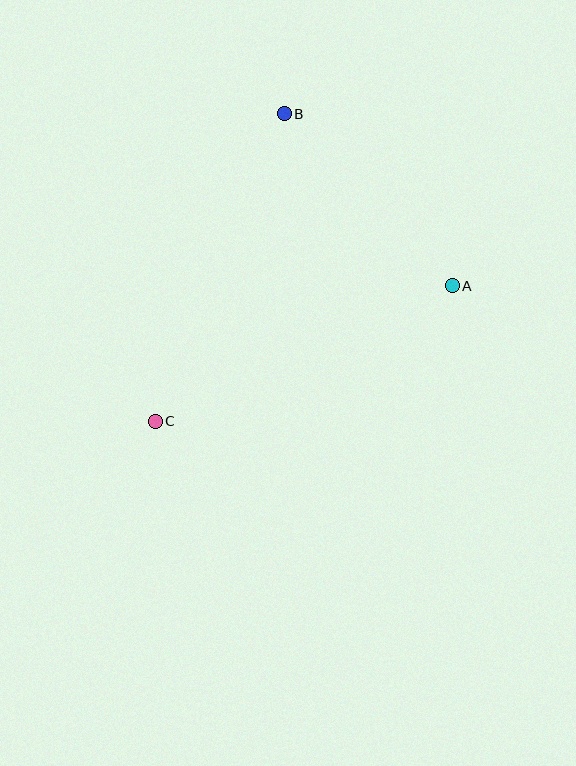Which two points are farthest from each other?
Points B and C are farthest from each other.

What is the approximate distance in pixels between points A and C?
The distance between A and C is approximately 326 pixels.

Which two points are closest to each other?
Points A and B are closest to each other.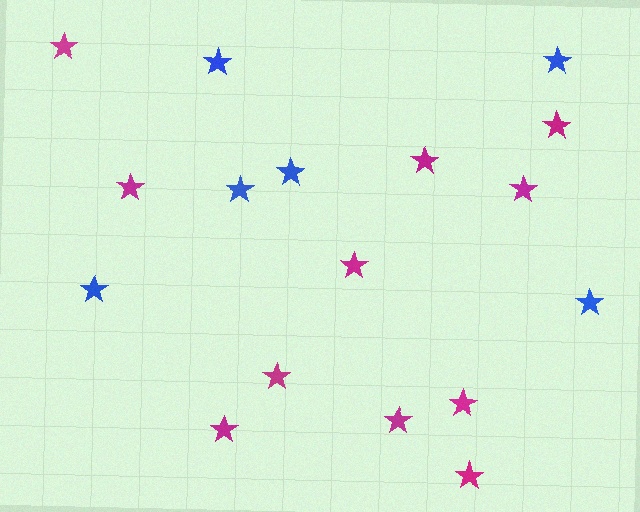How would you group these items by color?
There are 2 groups: one group of blue stars (6) and one group of magenta stars (11).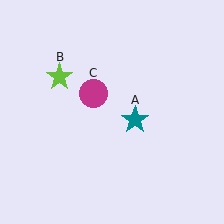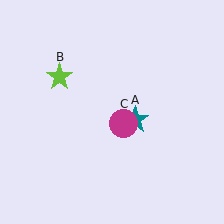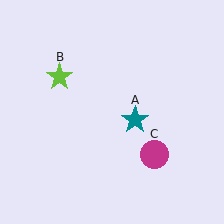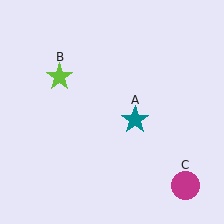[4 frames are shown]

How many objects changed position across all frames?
1 object changed position: magenta circle (object C).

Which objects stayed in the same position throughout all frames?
Teal star (object A) and lime star (object B) remained stationary.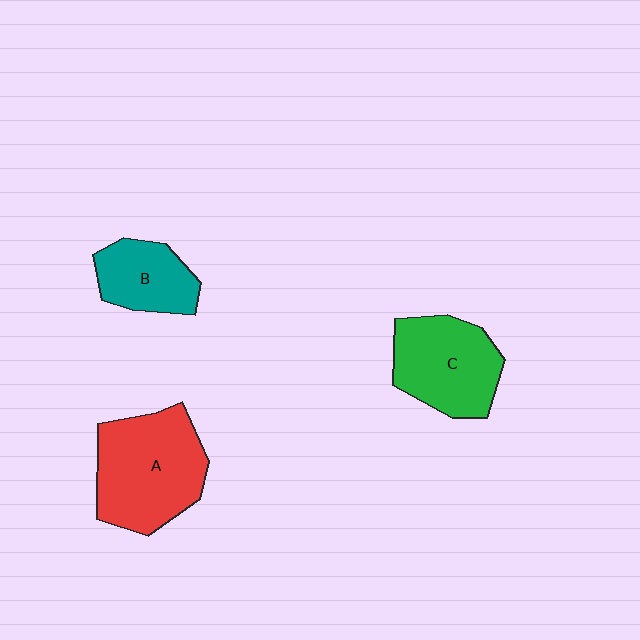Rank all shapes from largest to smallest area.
From largest to smallest: A (red), C (green), B (teal).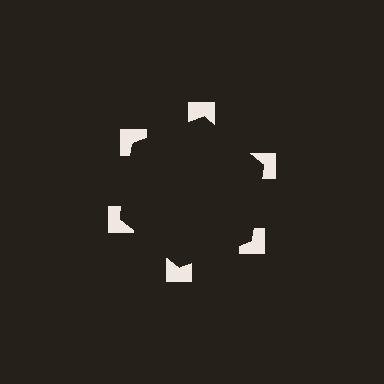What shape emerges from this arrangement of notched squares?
An illusory hexagon — its edges are inferred from the aligned wedge cuts in the notched squares, not physically drawn.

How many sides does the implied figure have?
6 sides.